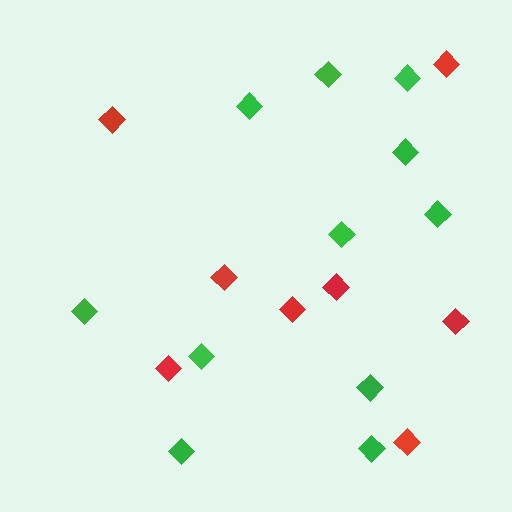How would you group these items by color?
There are 2 groups: one group of green diamonds (11) and one group of red diamonds (8).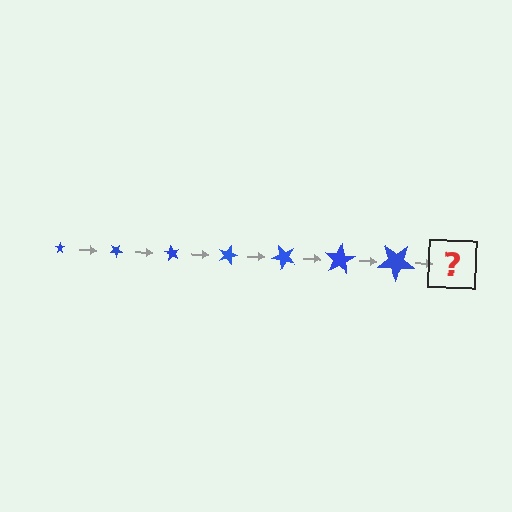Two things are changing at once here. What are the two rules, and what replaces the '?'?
The two rules are that the star grows larger each step and it rotates 30 degrees each step. The '?' should be a star, larger than the previous one and rotated 210 degrees from the start.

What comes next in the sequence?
The next element should be a star, larger than the previous one and rotated 210 degrees from the start.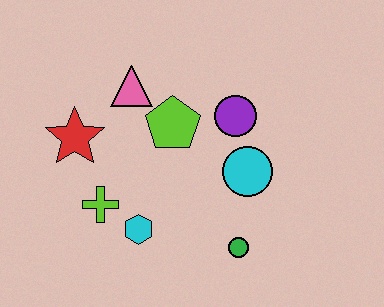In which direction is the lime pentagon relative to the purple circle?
The lime pentagon is to the left of the purple circle.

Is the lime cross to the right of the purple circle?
No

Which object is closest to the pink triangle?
The lime pentagon is closest to the pink triangle.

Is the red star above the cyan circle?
Yes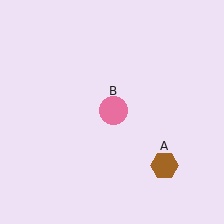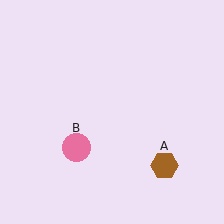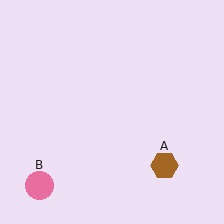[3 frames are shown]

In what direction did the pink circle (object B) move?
The pink circle (object B) moved down and to the left.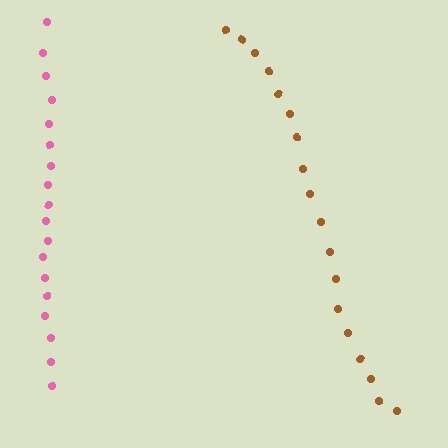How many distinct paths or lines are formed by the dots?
There are 2 distinct paths.